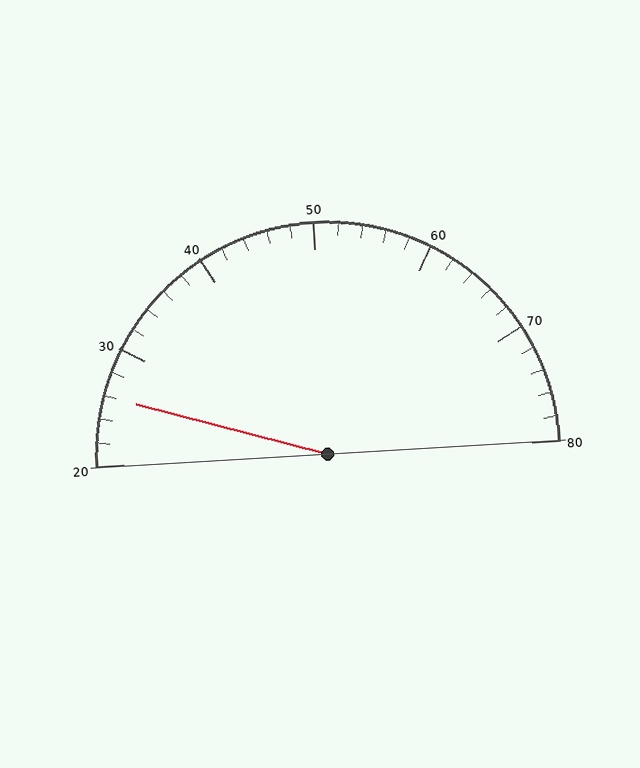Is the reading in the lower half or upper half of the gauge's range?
The reading is in the lower half of the range (20 to 80).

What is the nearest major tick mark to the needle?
The nearest major tick mark is 30.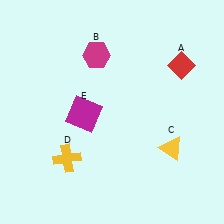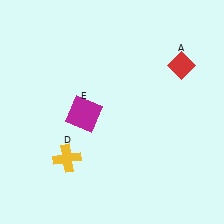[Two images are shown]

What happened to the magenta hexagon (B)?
The magenta hexagon (B) was removed in Image 2. It was in the top-left area of Image 1.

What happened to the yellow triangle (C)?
The yellow triangle (C) was removed in Image 2. It was in the bottom-right area of Image 1.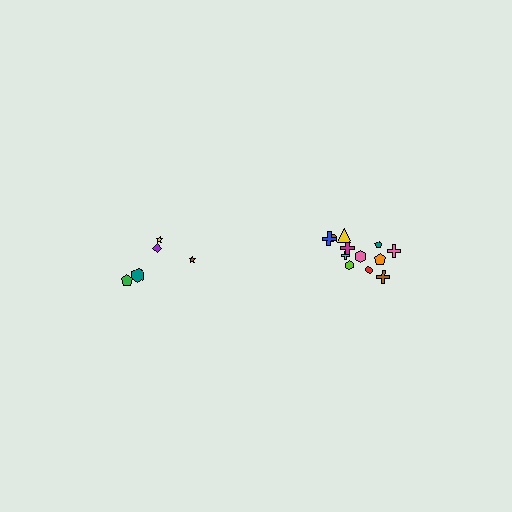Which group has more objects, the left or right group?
The right group.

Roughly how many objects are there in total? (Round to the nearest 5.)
Roughly 15 objects in total.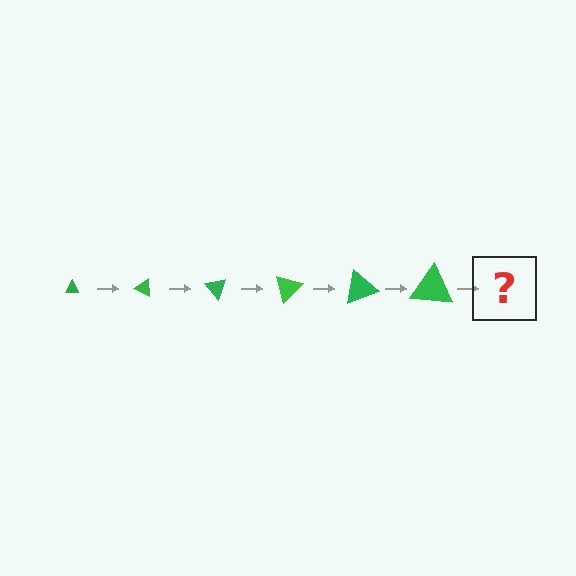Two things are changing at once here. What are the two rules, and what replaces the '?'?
The two rules are that the triangle grows larger each step and it rotates 25 degrees each step. The '?' should be a triangle, larger than the previous one and rotated 150 degrees from the start.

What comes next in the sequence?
The next element should be a triangle, larger than the previous one and rotated 150 degrees from the start.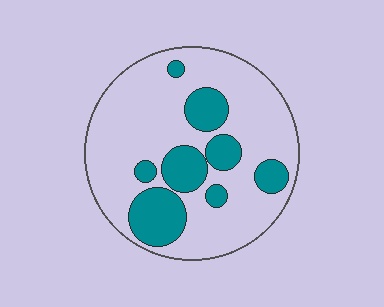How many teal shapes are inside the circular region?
8.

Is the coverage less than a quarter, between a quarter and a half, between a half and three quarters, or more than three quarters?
Between a quarter and a half.